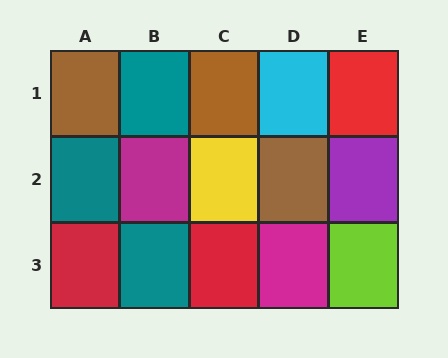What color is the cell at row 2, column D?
Brown.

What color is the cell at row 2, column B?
Magenta.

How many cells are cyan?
1 cell is cyan.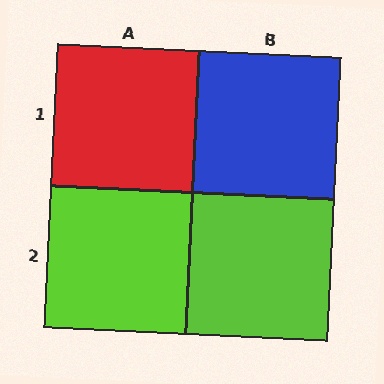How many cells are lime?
2 cells are lime.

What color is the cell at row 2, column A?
Lime.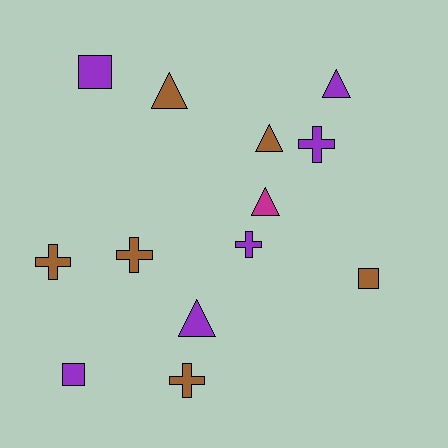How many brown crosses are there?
There are 3 brown crosses.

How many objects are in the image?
There are 13 objects.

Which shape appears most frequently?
Triangle, with 5 objects.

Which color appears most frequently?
Purple, with 6 objects.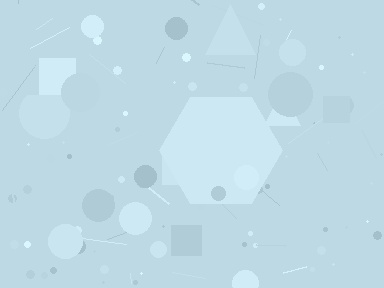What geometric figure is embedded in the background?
A hexagon is embedded in the background.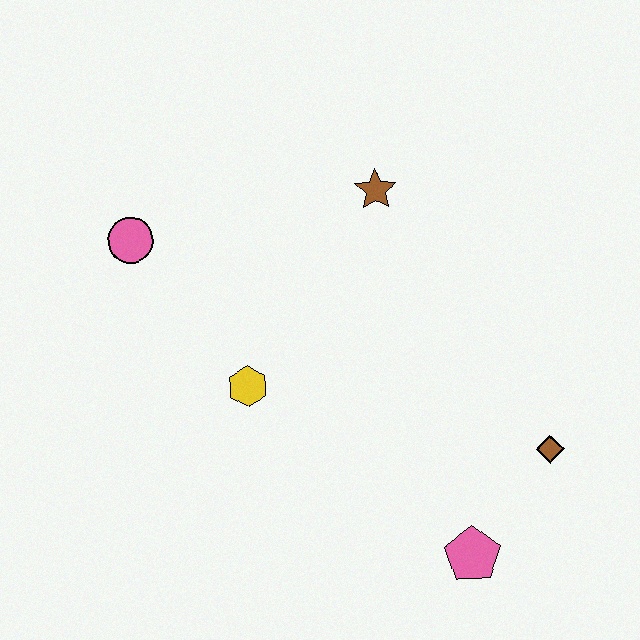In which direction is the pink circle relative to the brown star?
The pink circle is to the left of the brown star.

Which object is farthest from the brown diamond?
The pink circle is farthest from the brown diamond.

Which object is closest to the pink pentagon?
The brown diamond is closest to the pink pentagon.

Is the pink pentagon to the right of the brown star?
Yes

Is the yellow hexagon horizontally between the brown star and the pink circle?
Yes